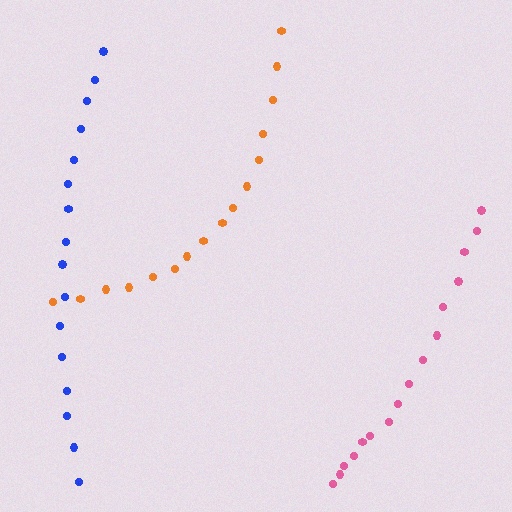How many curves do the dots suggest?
There are 3 distinct paths.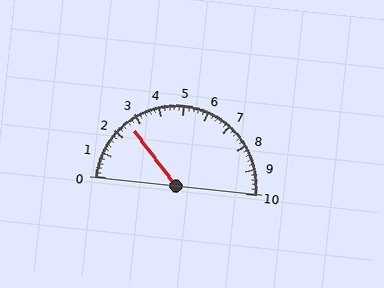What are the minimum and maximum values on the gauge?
The gauge ranges from 0 to 10.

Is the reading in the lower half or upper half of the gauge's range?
The reading is in the lower half of the range (0 to 10).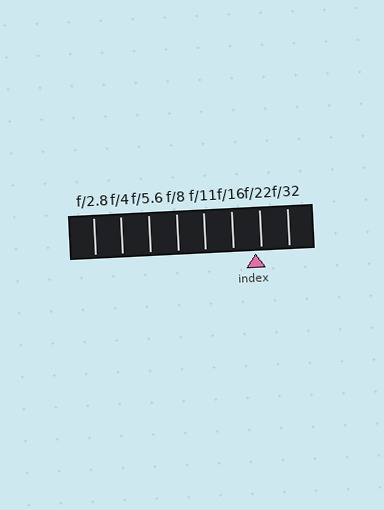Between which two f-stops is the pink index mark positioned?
The index mark is between f/16 and f/22.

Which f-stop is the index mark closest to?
The index mark is closest to f/22.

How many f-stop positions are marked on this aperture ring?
There are 8 f-stop positions marked.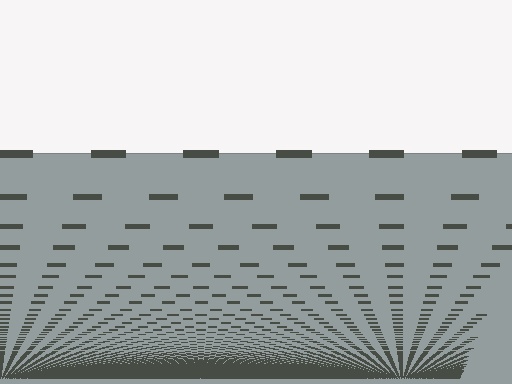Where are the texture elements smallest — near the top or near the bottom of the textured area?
Near the bottom.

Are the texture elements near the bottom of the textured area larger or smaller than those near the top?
Smaller. The gradient is inverted — elements near the bottom are smaller and denser.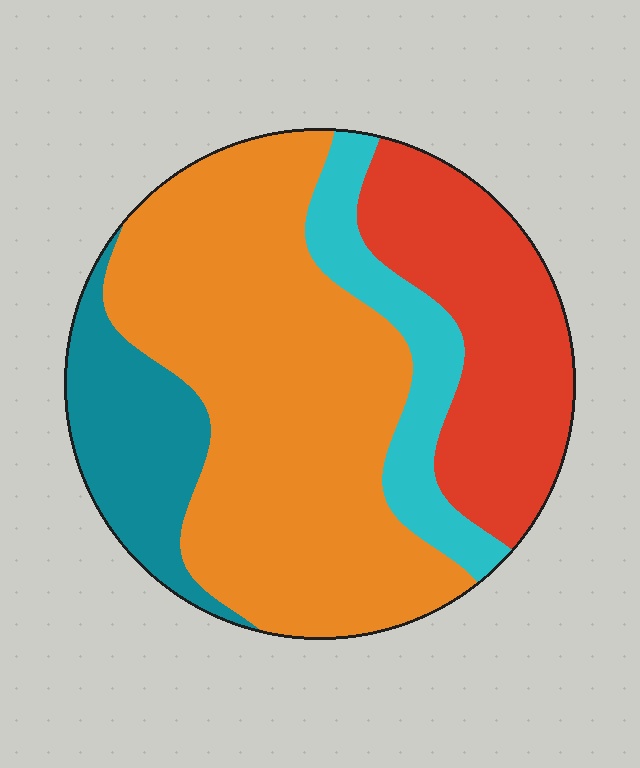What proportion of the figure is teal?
Teal takes up less than a sixth of the figure.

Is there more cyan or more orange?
Orange.